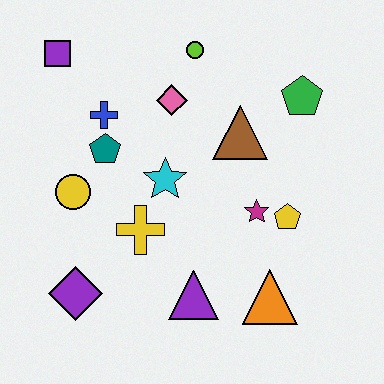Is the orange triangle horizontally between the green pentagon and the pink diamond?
Yes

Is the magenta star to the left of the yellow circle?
No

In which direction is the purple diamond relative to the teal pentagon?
The purple diamond is below the teal pentagon.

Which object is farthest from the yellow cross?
The green pentagon is farthest from the yellow cross.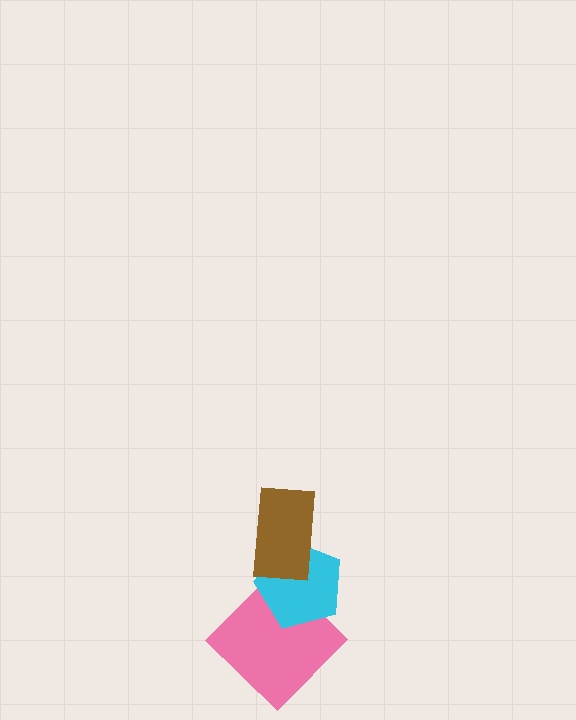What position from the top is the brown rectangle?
The brown rectangle is 1st from the top.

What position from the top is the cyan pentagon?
The cyan pentagon is 2nd from the top.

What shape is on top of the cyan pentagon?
The brown rectangle is on top of the cyan pentagon.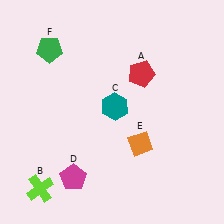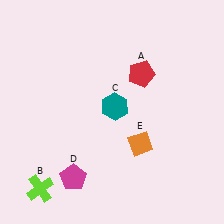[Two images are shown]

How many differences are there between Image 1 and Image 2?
There is 1 difference between the two images.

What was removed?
The green pentagon (F) was removed in Image 2.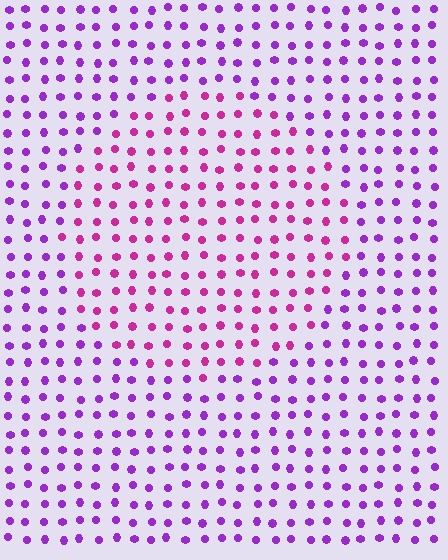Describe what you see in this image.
The image is filled with small purple elements in a uniform arrangement. A circle-shaped region is visible where the elements are tinted to a slightly different hue, forming a subtle color boundary.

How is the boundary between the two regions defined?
The boundary is defined purely by a slight shift in hue (about 37 degrees). Spacing, size, and orientation are identical on both sides.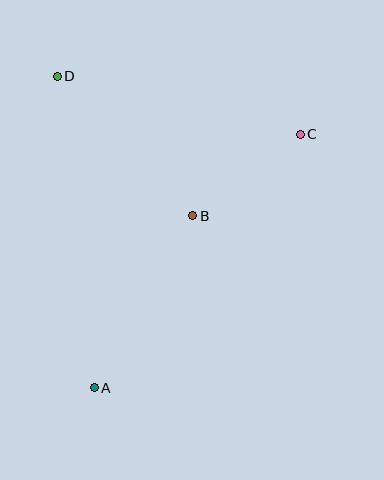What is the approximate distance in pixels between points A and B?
The distance between A and B is approximately 198 pixels.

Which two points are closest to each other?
Points B and C are closest to each other.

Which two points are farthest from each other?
Points A and C are farthest from each other.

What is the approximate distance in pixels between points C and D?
The distance between C and D is approximately 250 pixels.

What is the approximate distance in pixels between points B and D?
The distance between B and D is approximately 195 pixels.